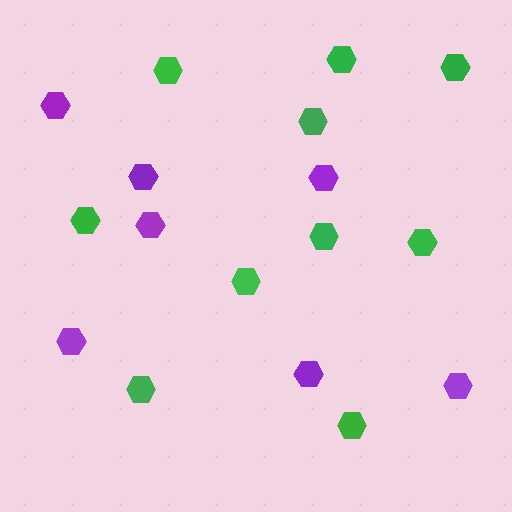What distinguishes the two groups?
There are 2 groups: one group of green hexagons (10) and one group of purple hexagons (7).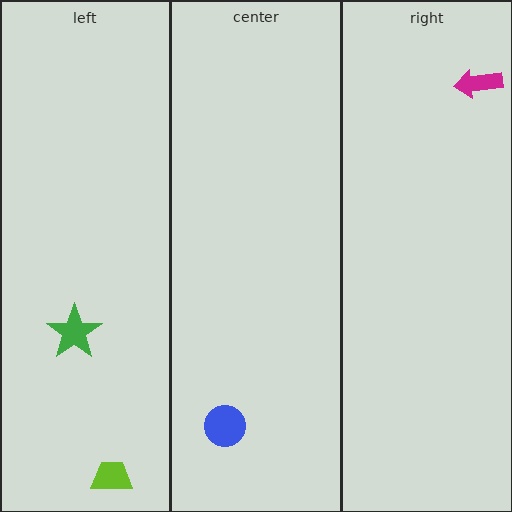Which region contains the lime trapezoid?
The left region.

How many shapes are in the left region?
2.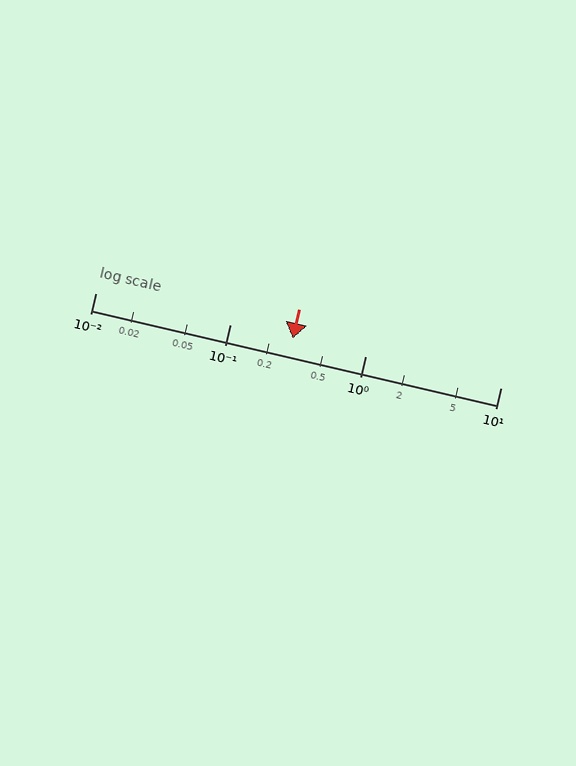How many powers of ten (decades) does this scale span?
The scale spans 3 decades, from 0.01 to 10.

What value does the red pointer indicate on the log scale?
The pointer indicates approximately 0.29.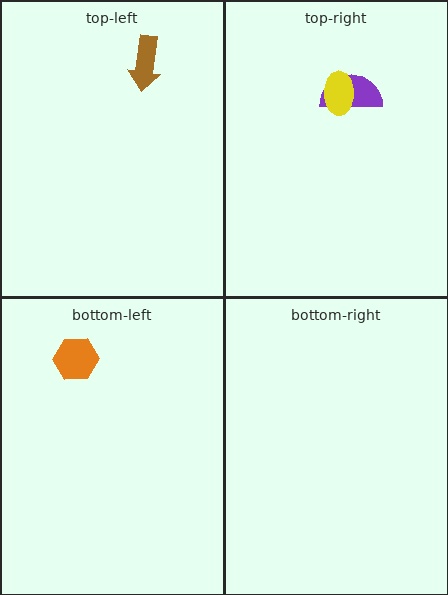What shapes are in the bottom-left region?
The orange hexagon.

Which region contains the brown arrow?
The top-left region.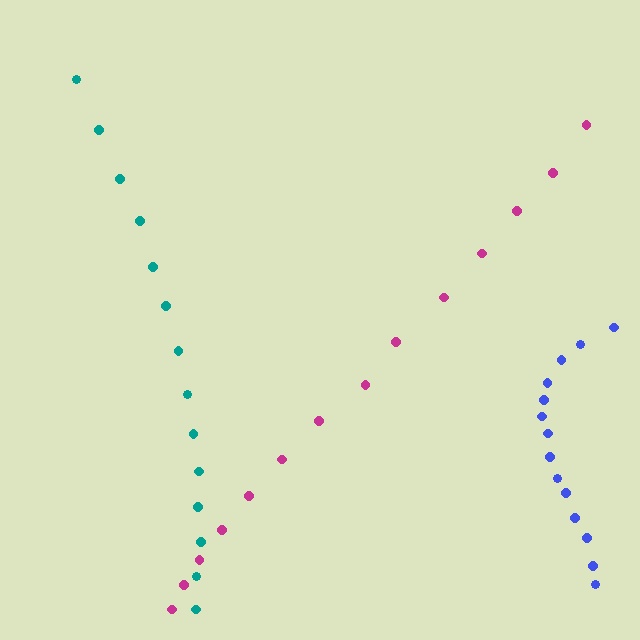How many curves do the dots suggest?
There are 3 distinct paths.